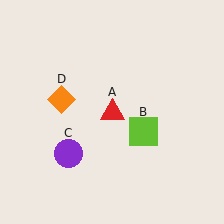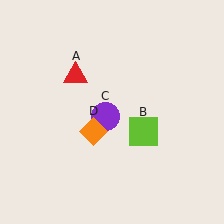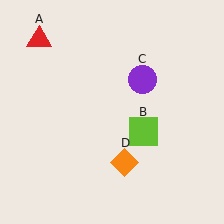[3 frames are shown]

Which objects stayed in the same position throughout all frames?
Lime square (object B) remained stationary.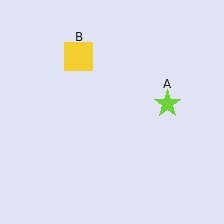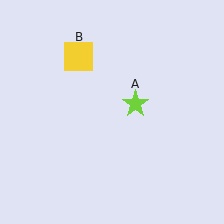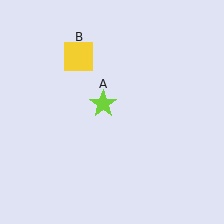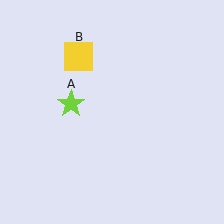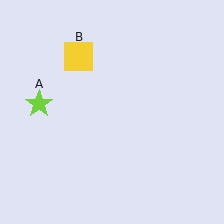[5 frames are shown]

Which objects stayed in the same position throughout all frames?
Yellow square (object B) remained stationary.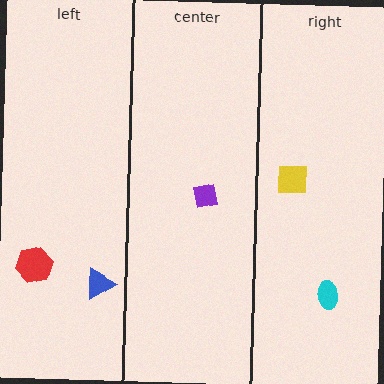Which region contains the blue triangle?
The left region.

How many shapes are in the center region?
1.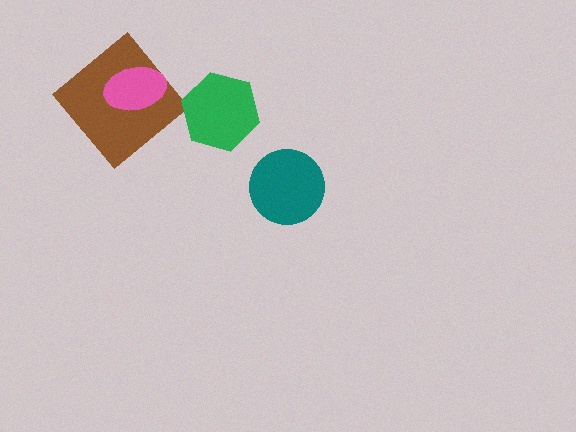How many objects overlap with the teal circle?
0 objects overlap with the teal circle.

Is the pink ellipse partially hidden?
No, no other shape covers it.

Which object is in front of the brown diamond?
The pink ellipse is in front of the brown diamond.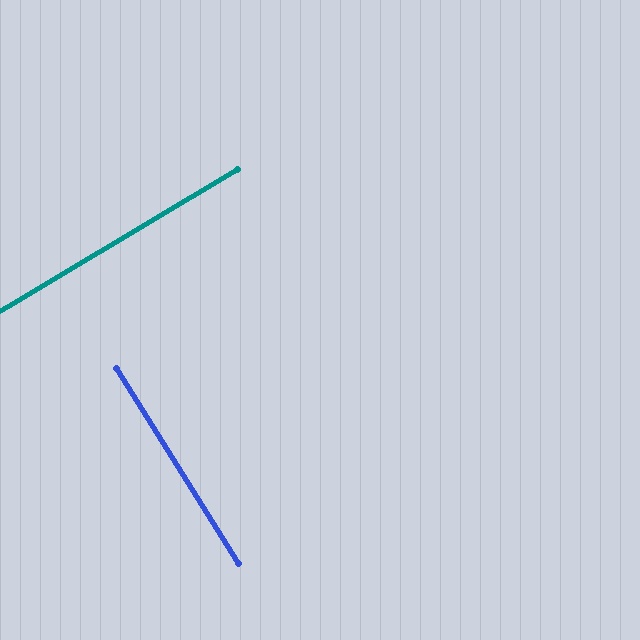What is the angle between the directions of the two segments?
Approximately 89 degrees.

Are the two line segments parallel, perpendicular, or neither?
Perpendicular — they meet at approximately 89°.